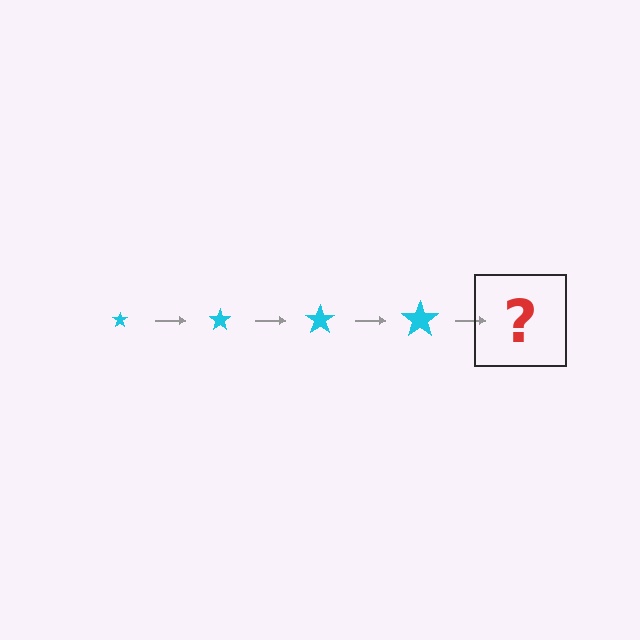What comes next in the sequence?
The next element should be a cyan star, larger than the previous one.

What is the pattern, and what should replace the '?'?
The pattern is that the star gets progressively larger each step. The '?' should be a cyan star, larger than the previous one.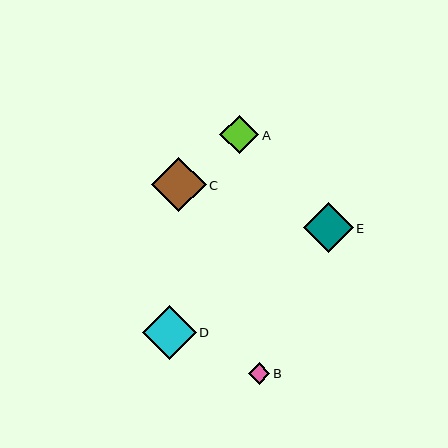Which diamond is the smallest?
Diamond B is the smallest with a size of approximately 21 pixels.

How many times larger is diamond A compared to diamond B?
Diamond A is approximately 1.8 times the size of diamond B.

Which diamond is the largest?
Diamond C is the largest with a size of approximately 54 pixels.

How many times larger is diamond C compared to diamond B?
Diamond C is approximately 2.6 times the size of diamond B.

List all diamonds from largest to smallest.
From largest to smallest: C, D, E, A, B.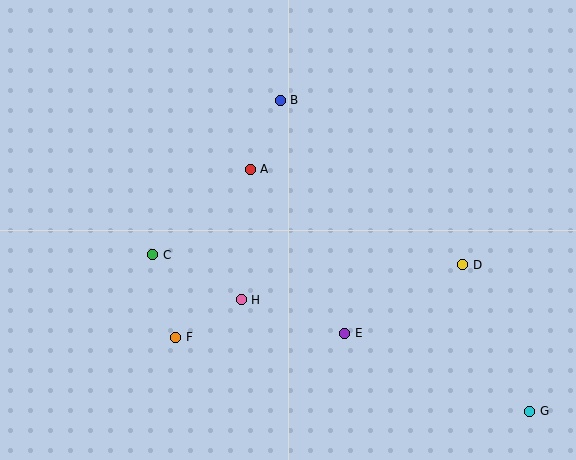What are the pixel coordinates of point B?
Point B is at (280, 100).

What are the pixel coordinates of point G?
Point G is at (530, 411).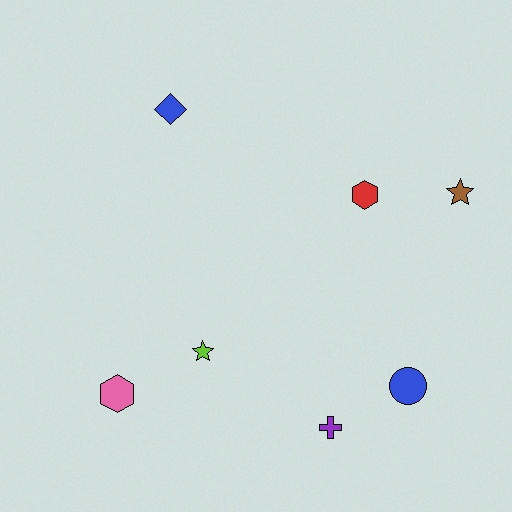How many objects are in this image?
There are 7 objects.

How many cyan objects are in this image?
There are no cyan objects.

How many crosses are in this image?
There is 1 cross.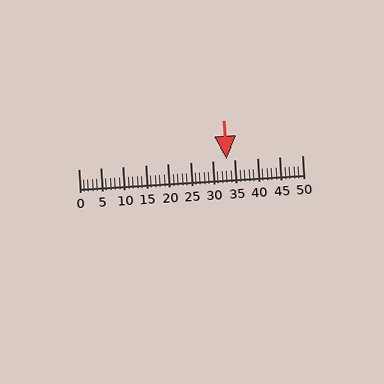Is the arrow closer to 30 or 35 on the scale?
The arrow is closer to 35.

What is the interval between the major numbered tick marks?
The major tick marks are spaced 5 units apart.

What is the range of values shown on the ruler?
The ruler shows values from 0 to 50.